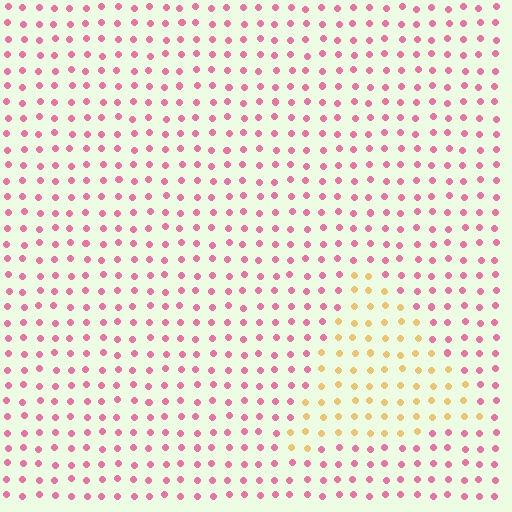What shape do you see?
I see a triangle.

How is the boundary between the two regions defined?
The boundary is defined purely by a slight shift in hue (about 66 degrees). Spacing, size, and orientation are identical on both sides.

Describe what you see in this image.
The image is filled with small pink elements in a uniform arrangement. A triangle-shaped region is visible where the elements are tinted to a slightly different hue, forming a subtle color boundary.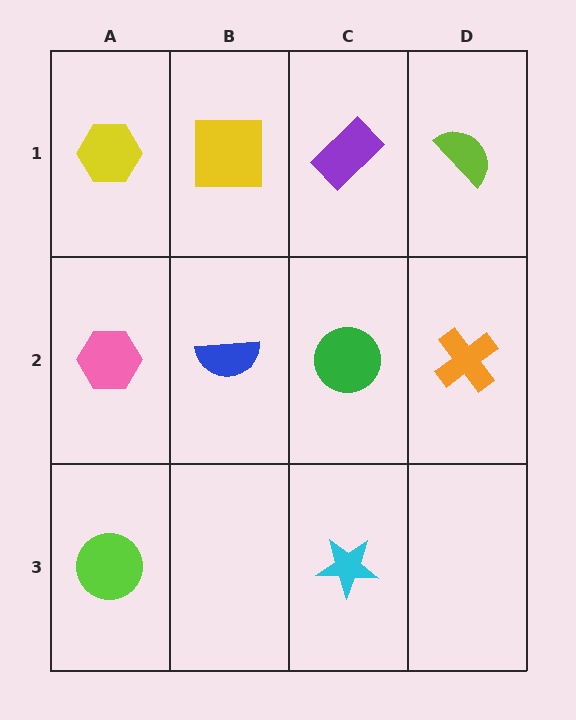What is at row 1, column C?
A purple rectangle.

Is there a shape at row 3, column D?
No, that cell is empty.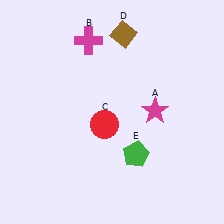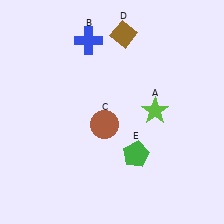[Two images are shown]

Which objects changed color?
A changed from magenta to lime. B changed from magenta to blue. C changed from red to brown.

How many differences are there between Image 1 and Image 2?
There are 3 differences between the two images.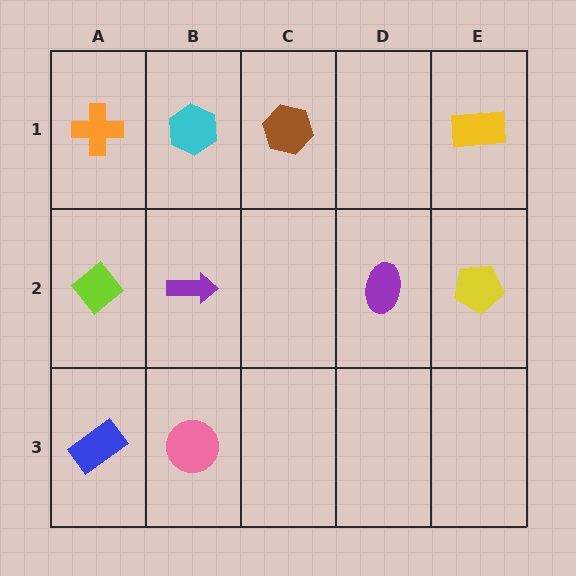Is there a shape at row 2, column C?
No, that cell is empty.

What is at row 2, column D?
A purple ellipse.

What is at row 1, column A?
An orange cross.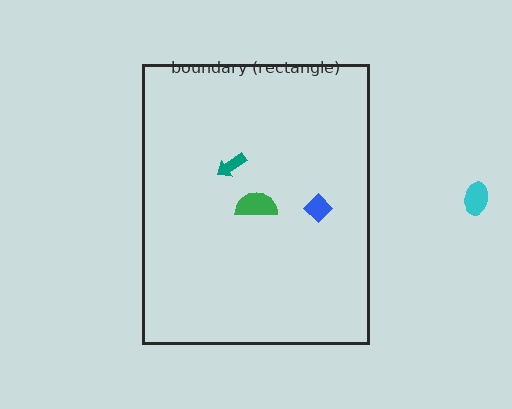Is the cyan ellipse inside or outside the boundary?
Outside.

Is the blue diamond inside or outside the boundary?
Inside.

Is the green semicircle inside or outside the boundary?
Inside.